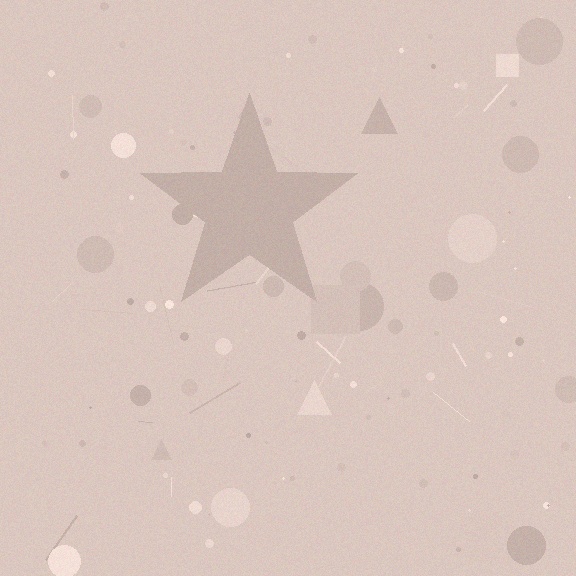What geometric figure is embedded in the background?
A star is embedded in the background.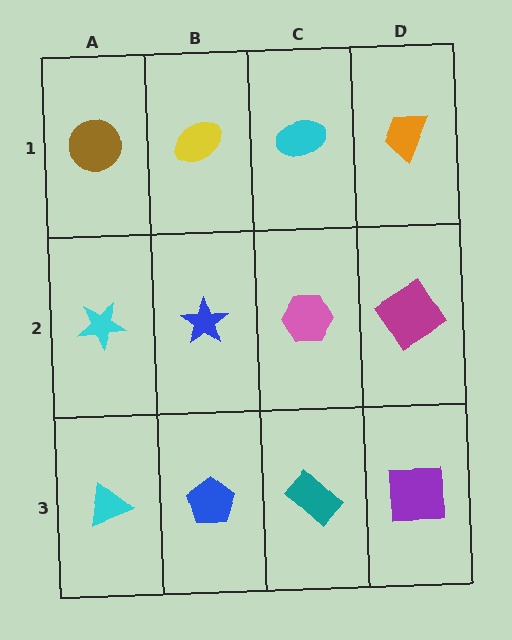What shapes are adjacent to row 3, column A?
A cyan star (row 2, column A), a blue pentagon (row 3, column B).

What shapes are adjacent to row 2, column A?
A brown circle (row 1, column A), a cyan triangle (row 3, column A), a blue star (row 2, column B).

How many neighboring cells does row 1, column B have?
3.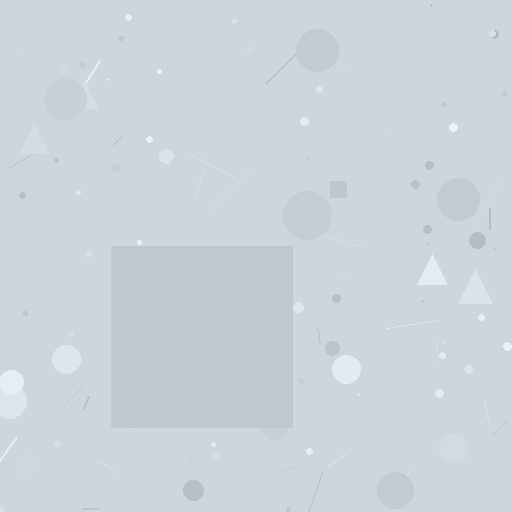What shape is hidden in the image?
A square is hidden in the image.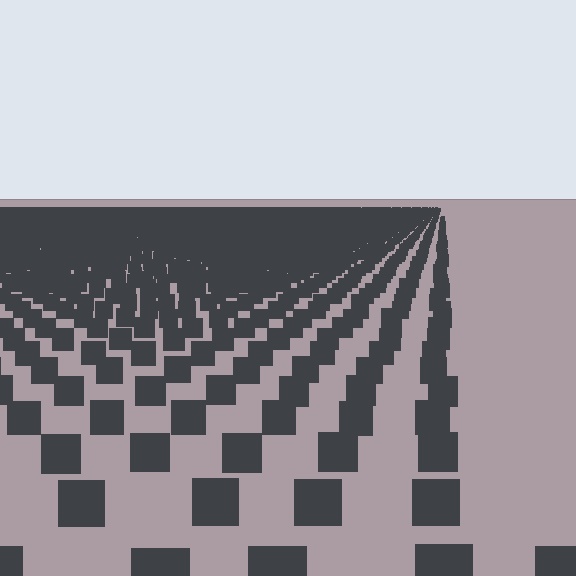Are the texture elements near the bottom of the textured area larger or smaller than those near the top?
Larger. Near the bottom, elements are closer to the viewer and appear at a bigger on-screen size.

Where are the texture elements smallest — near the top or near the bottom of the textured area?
Near the top.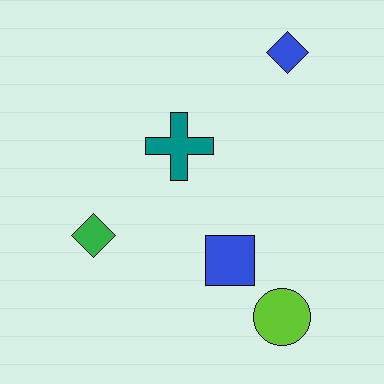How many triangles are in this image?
There are no triangles.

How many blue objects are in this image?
There are 2 blue objects.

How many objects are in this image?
There are 5 objects.